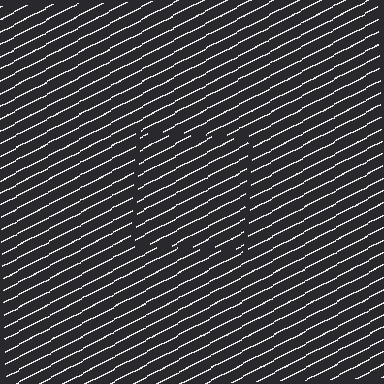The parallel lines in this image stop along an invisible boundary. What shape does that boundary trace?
An illusory square. The interior of the shape contains the same grating, shifted by half a period — the contour is defined by the phase discontinuity where line-ends from the inner and outer gratings abut.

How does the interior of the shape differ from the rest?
The interior of the shape contains the same grating, shifted by half a period — the contour is defined by the phase discontinuity where line-ends from the inner and outer gratings abut.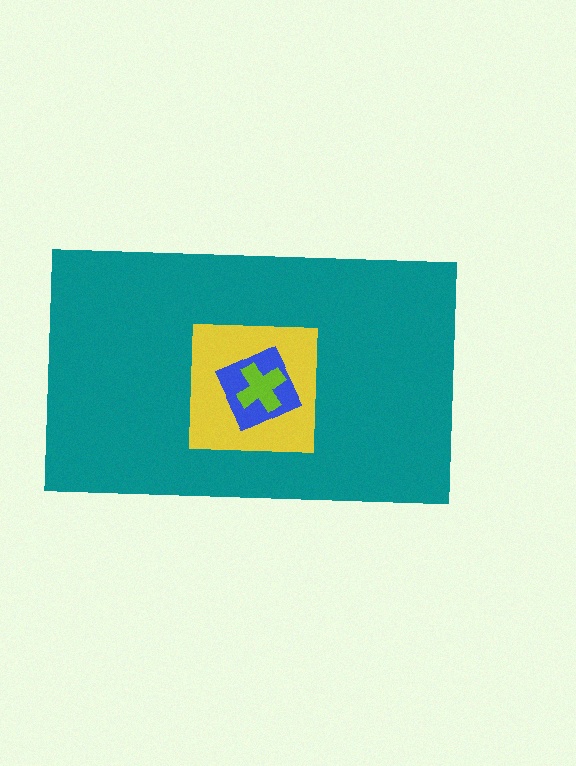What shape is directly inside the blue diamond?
The lime cross.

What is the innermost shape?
The lime cross.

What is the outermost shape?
The teal rectangle.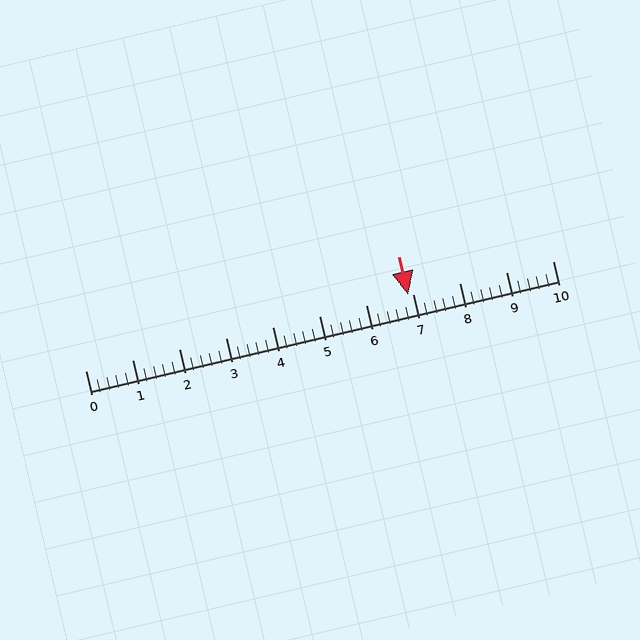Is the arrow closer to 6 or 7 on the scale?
The arrow is closer to 7.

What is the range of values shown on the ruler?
The ruler shows values from 0 to 10.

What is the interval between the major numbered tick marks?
The major tick marks are spaced 1 units apart.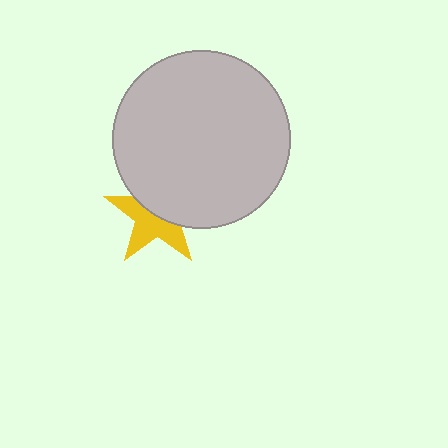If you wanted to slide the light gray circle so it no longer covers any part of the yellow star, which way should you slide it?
Slide it up — that is the most direct way to separate the two shapes.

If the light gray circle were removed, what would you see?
You would see the complete yellow star.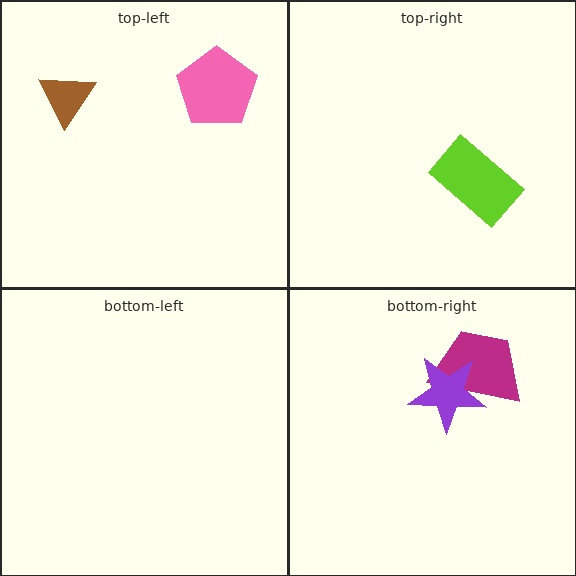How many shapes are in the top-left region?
2.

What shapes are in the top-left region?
The brown triangle, the pink pentagon.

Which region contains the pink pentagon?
The top-left region.